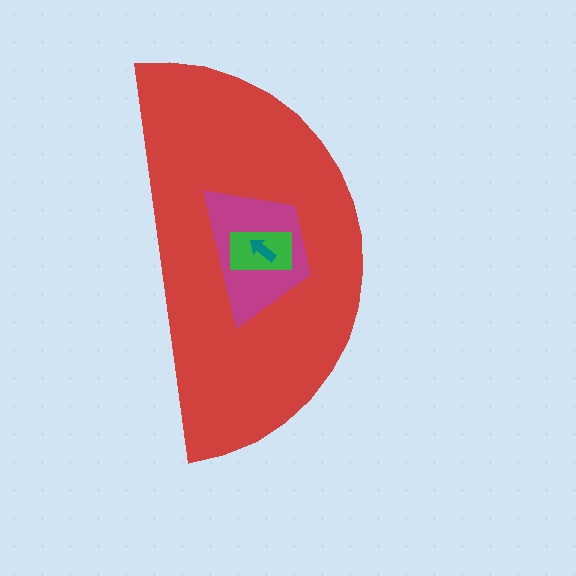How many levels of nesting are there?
4.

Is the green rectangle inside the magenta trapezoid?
Yes.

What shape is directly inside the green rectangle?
The teal arrow.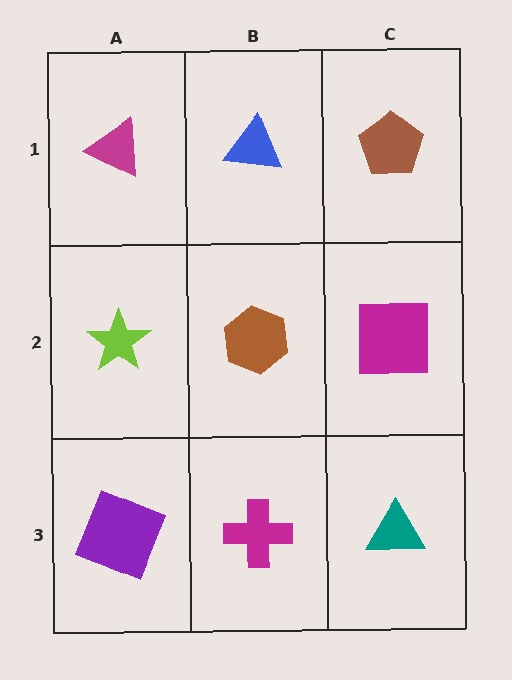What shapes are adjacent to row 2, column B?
A blue triangle (row 1, column B), a magenta cross (row 3, column B), a lime star (row 2, column A), a magenta square (row 2, column C).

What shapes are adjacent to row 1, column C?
A magenta square (row 2, column C), a blue triangle (row 1, column B).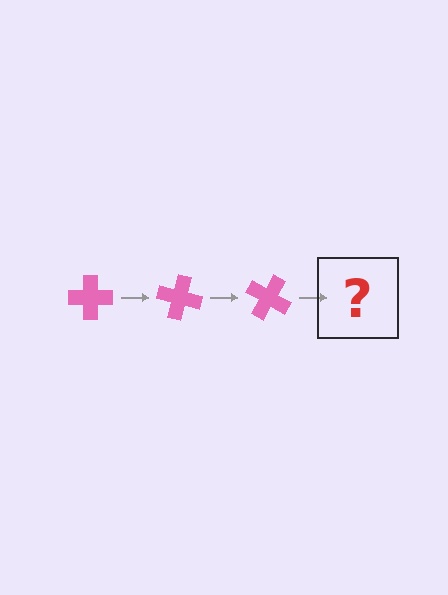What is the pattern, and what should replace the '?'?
The pattern is that the cross rotates 15 degrees each step. The '?' should be a pink cross rotated 45 degrees.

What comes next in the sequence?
The next element should be a pink cross rotated 45 degrees.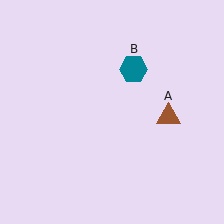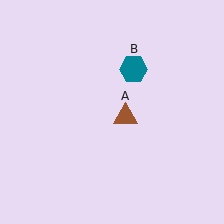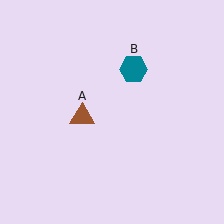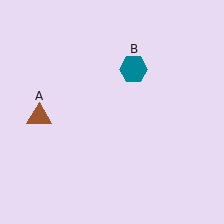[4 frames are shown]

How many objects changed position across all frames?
1 object changed position: brown triangle (object A).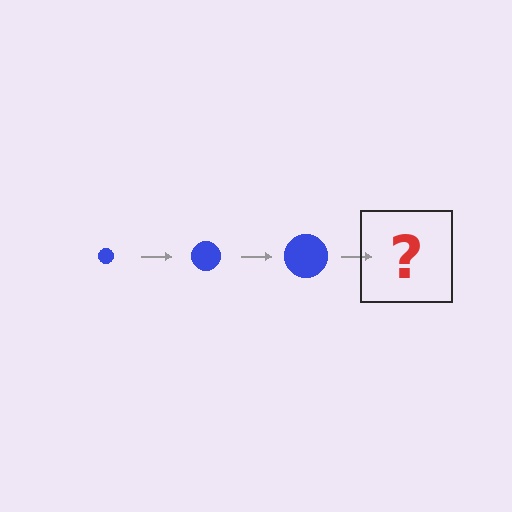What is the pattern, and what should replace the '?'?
The pattern is that the circle gets progressively larger each step. The '?' should be a blue circle, larger than the previous one.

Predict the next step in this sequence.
The next step is a blue circle, larger than the previous one.